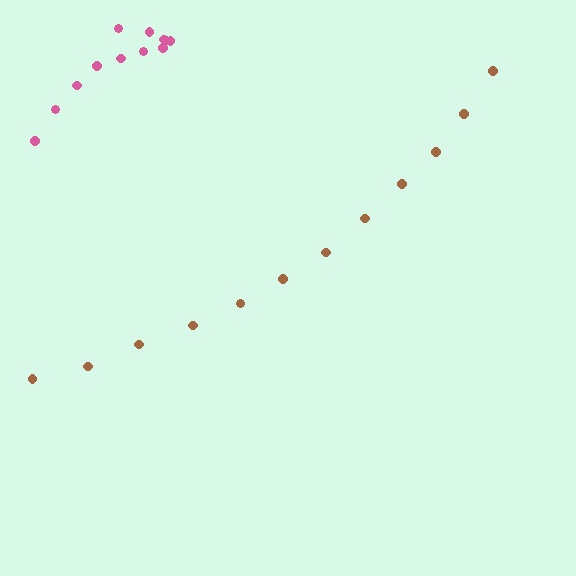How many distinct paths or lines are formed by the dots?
There are 2 distinct paths.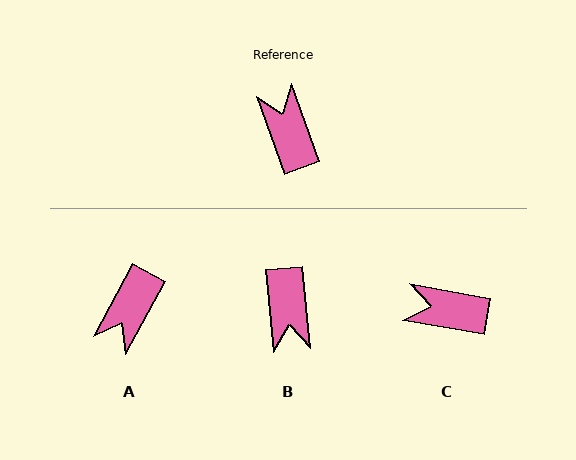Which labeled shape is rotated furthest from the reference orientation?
B, about 166 degrees away.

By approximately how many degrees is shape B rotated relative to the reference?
Approximately 166 degrees counter-clockwise.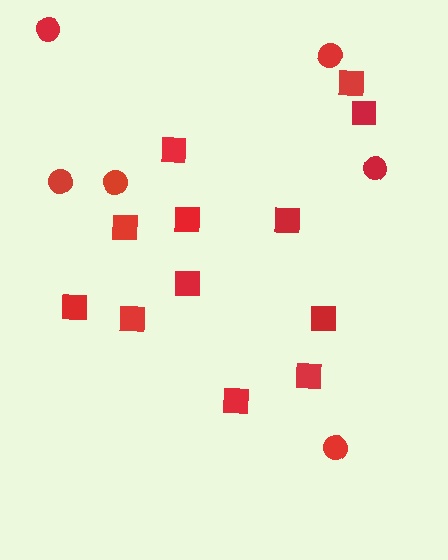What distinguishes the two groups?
There are 2 groups: one group of squares (12) and one group of circles (6).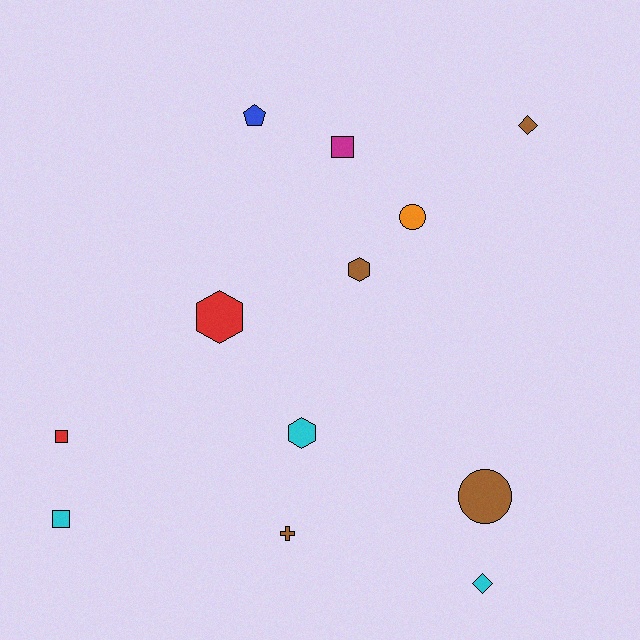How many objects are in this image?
There are 12 objects.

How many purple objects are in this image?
There are no purple objects.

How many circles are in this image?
There are 2 circles.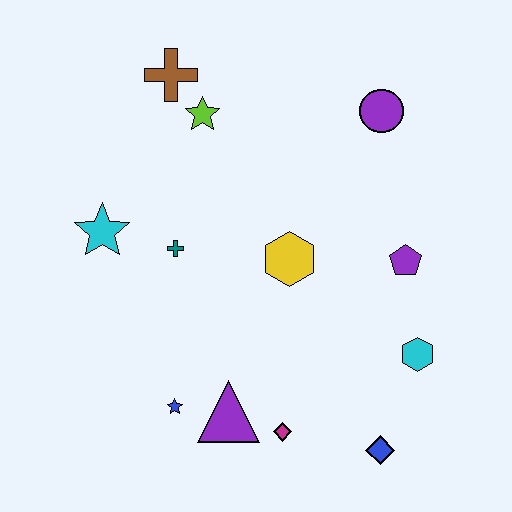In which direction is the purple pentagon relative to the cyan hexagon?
The purple pentagon is above the cyan hexagon.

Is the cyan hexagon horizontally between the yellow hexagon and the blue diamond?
No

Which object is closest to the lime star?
The brown cross is closest to the lime star.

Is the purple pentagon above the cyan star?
No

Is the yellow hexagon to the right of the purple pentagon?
No